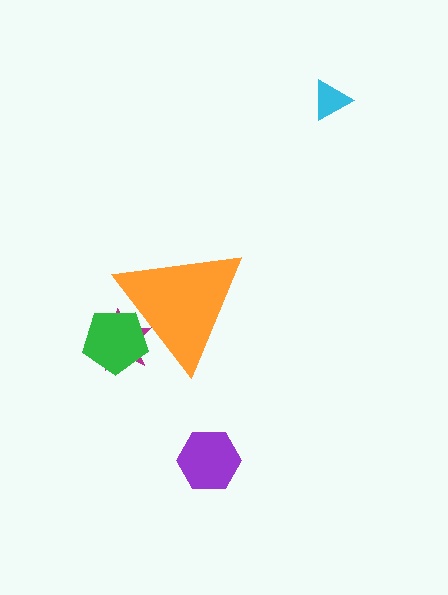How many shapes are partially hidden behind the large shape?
2 shapes are partially hidden.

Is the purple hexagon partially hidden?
No, the purple hexagon is fully visible.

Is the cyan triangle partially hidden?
No, the cyan triangle is fully visible.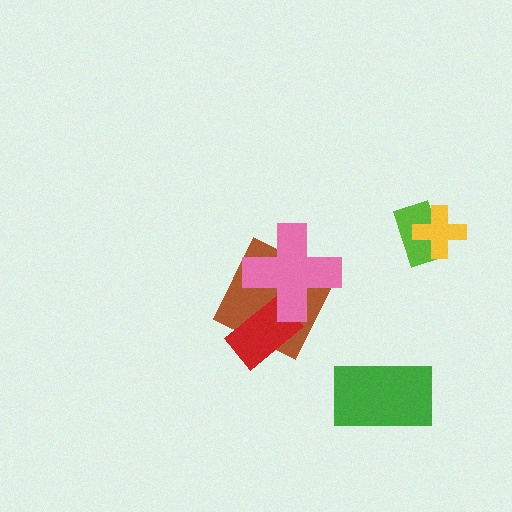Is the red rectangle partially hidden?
Yes, it is partially covered by another shape.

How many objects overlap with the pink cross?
2 objects overlap with the pink cross.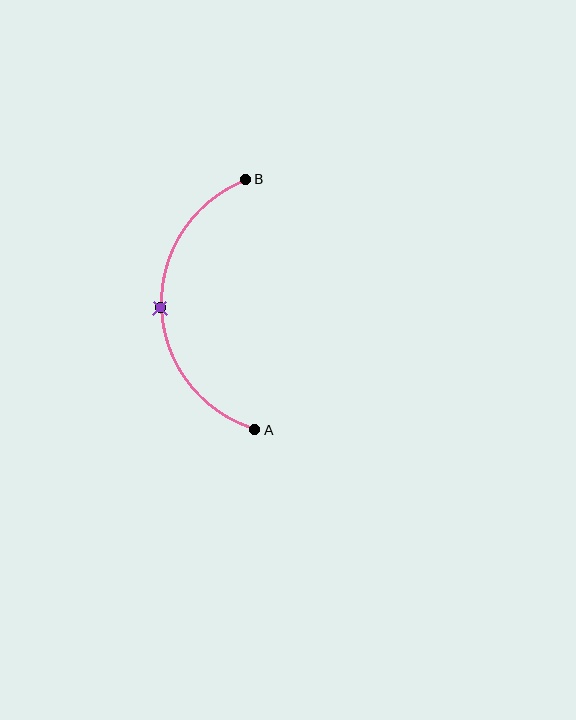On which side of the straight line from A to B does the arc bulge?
The arc bulges to the left of the straight line connecting A and B.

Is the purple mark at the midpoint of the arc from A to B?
Yes. The purple mark lies on the arc at equal arc-length from both A and B — it is the arc midpoint.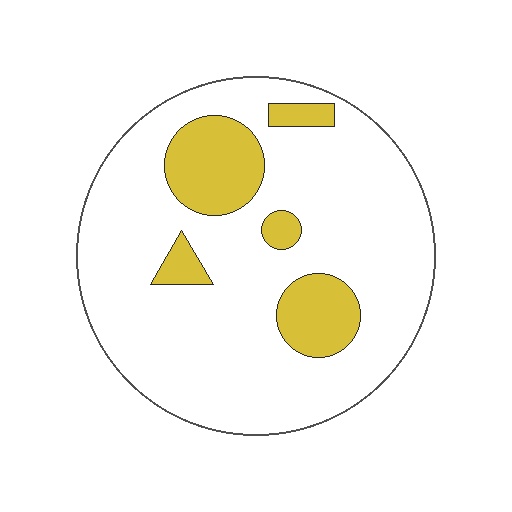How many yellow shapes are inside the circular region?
5.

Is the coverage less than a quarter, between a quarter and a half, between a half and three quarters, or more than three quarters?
Less than a quarter.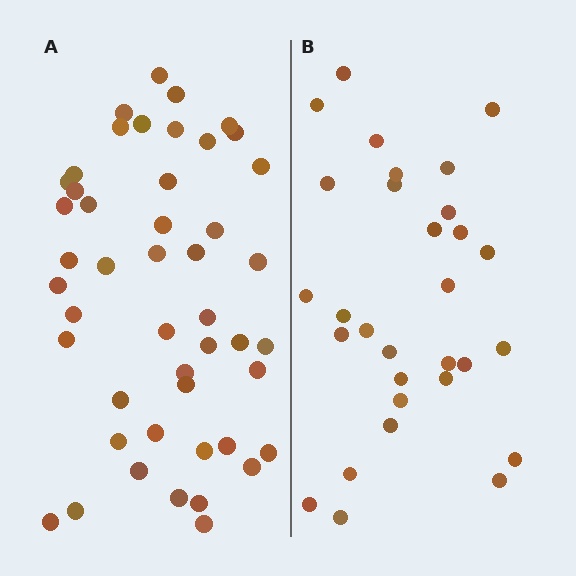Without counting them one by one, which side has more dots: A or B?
Region A (the left region) has more dots.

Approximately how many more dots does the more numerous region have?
Region A has approximately 15 more dots than region B.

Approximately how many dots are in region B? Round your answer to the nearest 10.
About 30 dots.